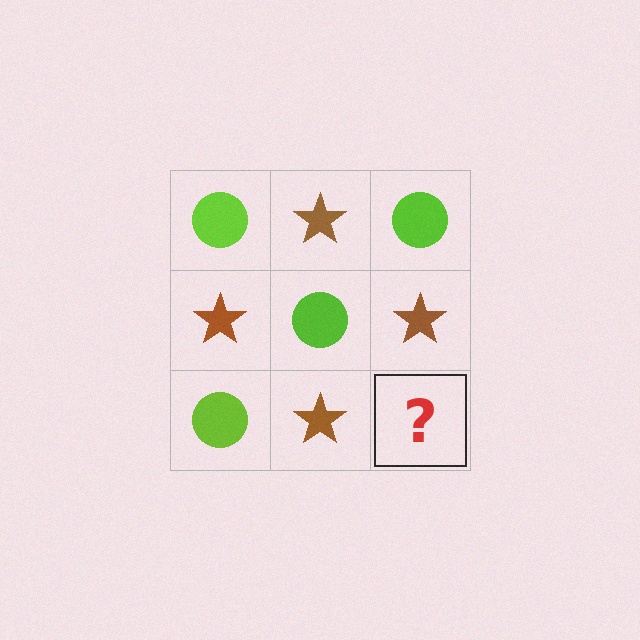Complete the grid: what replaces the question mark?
The question mark should be replaced with a lime circle.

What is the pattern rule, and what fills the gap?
The rule is that it alternates lime circle and brown star in a checkerboard pattern. The gap should be filled with a lime circle.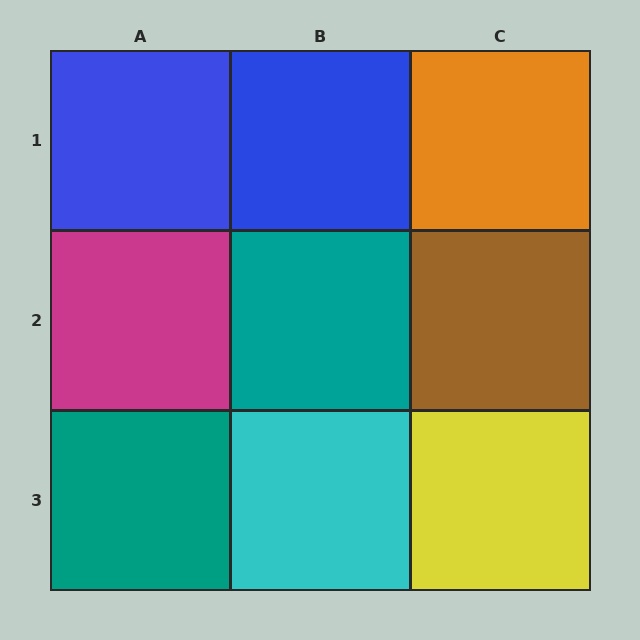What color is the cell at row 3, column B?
Cyan.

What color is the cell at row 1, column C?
Orange.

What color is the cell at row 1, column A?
Blue.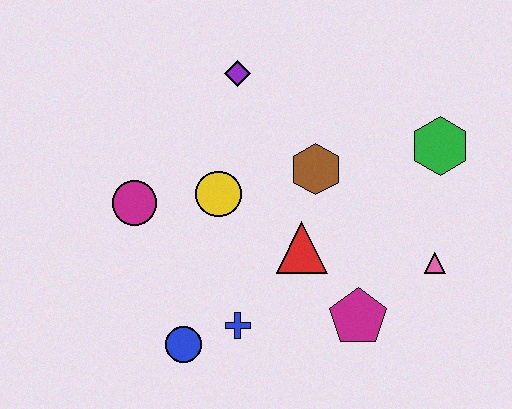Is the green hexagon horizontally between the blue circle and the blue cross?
No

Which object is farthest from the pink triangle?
The magenta circle is farthest from the pink triangle.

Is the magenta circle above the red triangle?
Yes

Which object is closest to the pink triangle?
The magenta pentagon is closest to the pink triangle.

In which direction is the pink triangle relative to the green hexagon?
The pink triangle is below the green hexagon.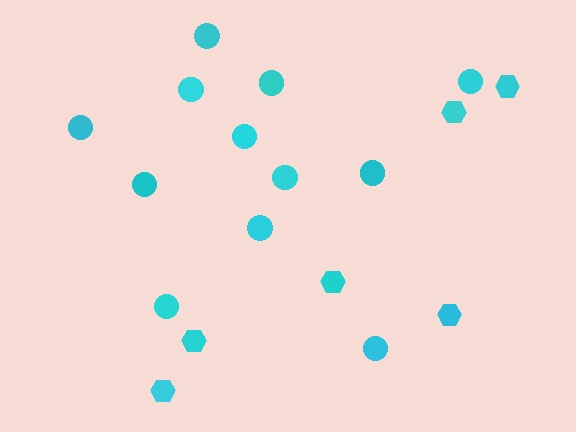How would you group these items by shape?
There are 2 groups: one group of hexagons (6) and one group of circles (12).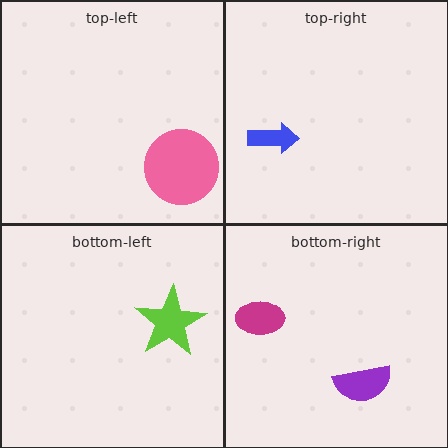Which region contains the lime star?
The bottom-left region.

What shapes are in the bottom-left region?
The lime star.